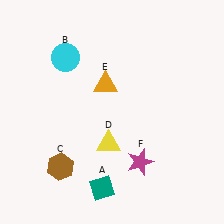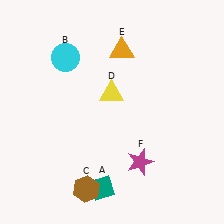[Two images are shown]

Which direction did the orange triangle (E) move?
The orange triangle (E) moved up.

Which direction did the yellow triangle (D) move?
The yellow triangle (D) moved up.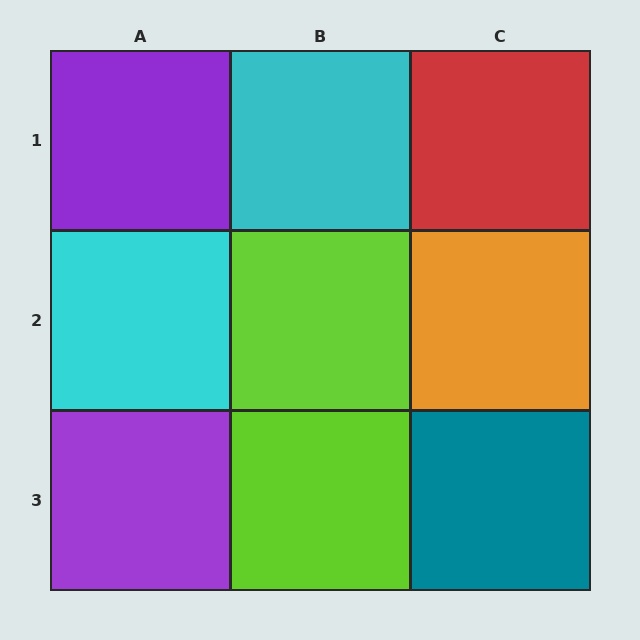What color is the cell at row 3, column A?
Purple.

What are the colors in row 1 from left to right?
Purple, cyan, red.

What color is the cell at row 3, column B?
Lime.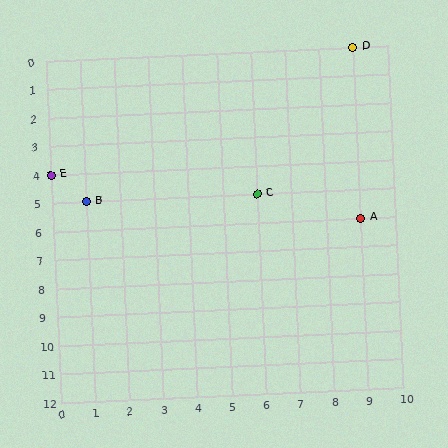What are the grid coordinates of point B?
Point B is at grid coordinates (1, 5).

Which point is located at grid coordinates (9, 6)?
Point A is at (9, 6).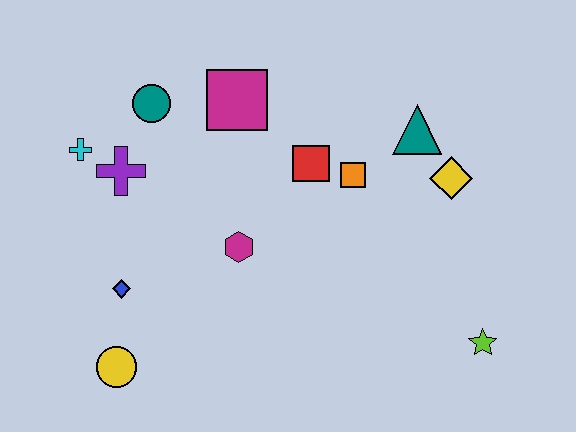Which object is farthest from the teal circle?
The lime star is farthest from the teal circle.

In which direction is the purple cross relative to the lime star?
The purple cross is to the left of the lime star.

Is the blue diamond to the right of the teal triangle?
No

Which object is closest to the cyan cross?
The purple cross is closest to the cyan cross.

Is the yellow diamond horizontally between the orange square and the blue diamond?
No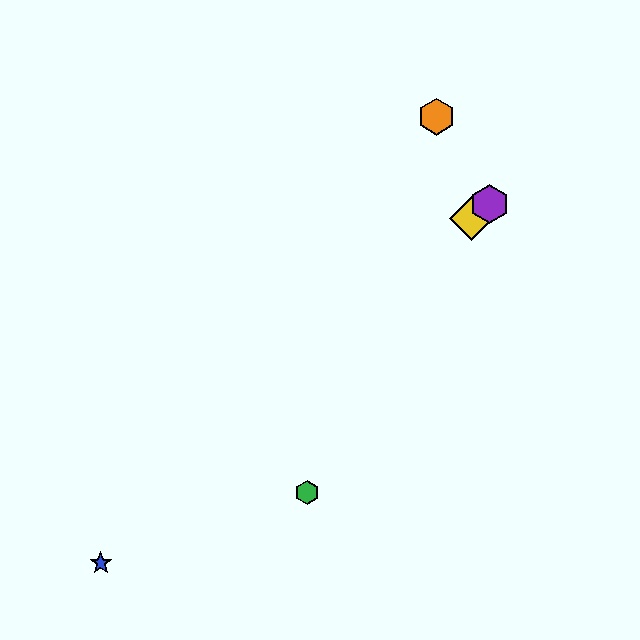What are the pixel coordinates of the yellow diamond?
The yellow diamond is at (471, 219).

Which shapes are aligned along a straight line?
The red diamond, the yellow diamond, the purple hexagon are aligned along a straight line.